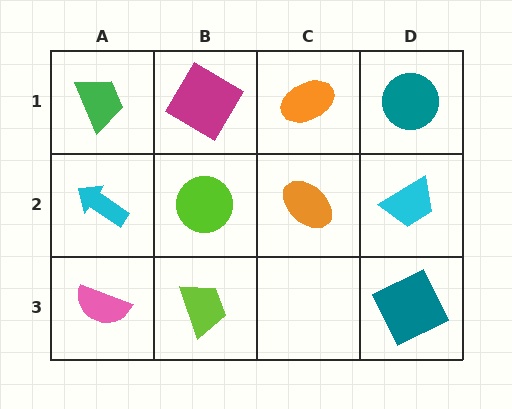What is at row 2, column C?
An orange ellipse.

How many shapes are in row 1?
4 shapes.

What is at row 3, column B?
A lime trapezoid.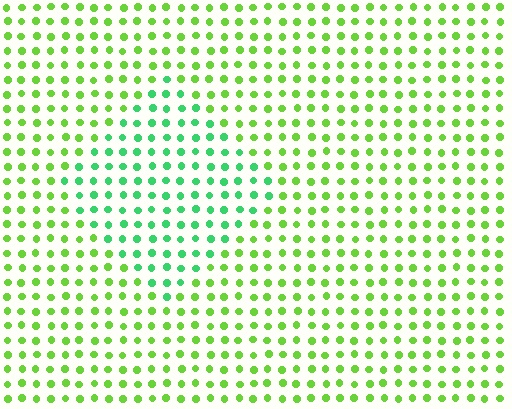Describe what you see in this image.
The image is filled with small lime elements in a uniform arrangement. A diamond-shaped region is visible where the elements are tinted to a slightly different hue, forming a subtle color boundary.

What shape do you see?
I see a diamond.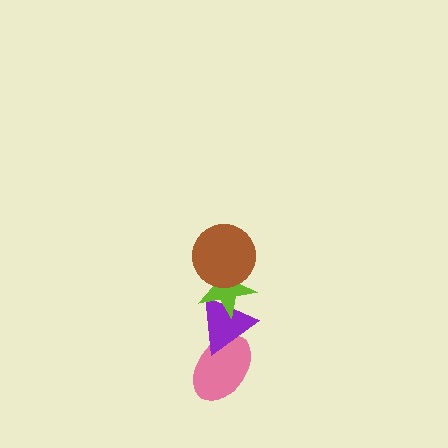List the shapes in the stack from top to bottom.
From top to bottom: the brown circle, the lime star, the purple triangle, the pink ellipse.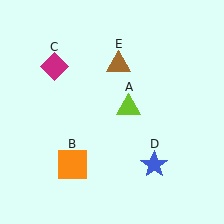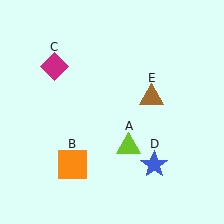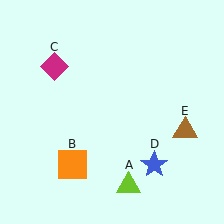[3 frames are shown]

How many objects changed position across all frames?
2 objects changed position: lime triangle (object A), brown triangle (object E).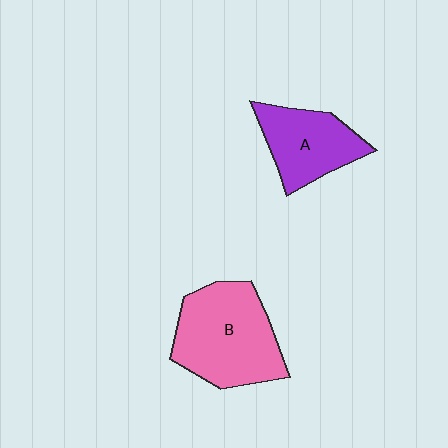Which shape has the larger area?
Shape B (pink).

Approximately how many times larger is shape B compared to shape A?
Approximately 1.5 times.